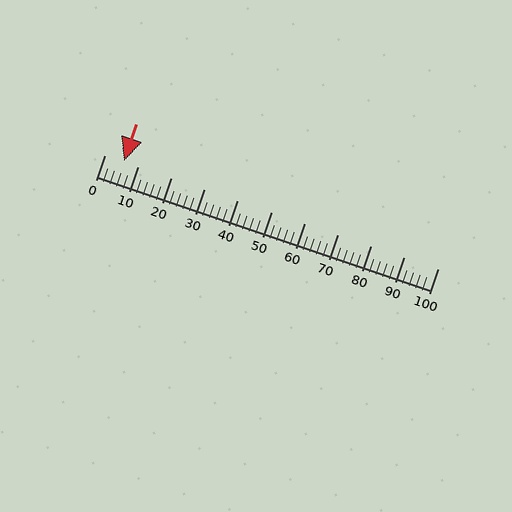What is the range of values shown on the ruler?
The ruler shows values from 0 to 100.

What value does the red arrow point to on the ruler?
The red arrow points to approximately 6.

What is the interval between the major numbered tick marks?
The major tick marks are spaced 10 units apart.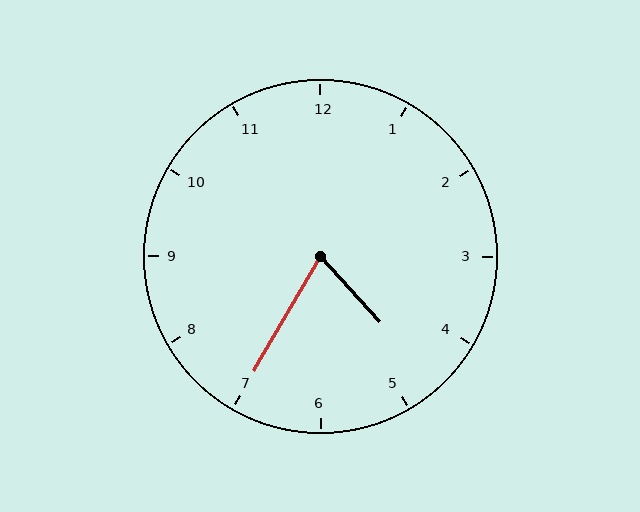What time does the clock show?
4:35.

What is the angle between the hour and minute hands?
Approximately 72 degrees.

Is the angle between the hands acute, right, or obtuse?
It is acute.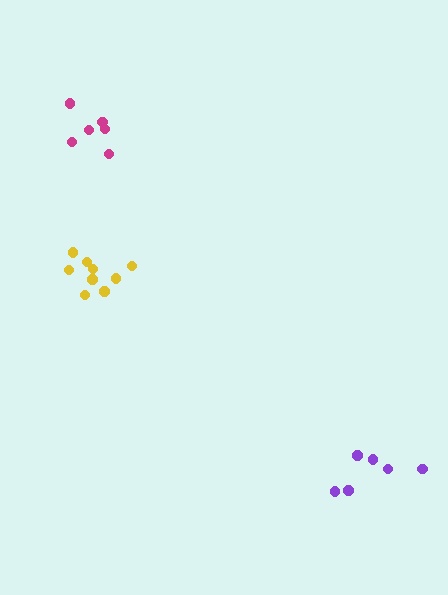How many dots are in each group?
Group 1: 9 dots, Group 2: 6 dots, Group 3: 6 dots (21 total).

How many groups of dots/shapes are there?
There are 3 groups.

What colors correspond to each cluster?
The clusters are colored: yellow, purple, magenta.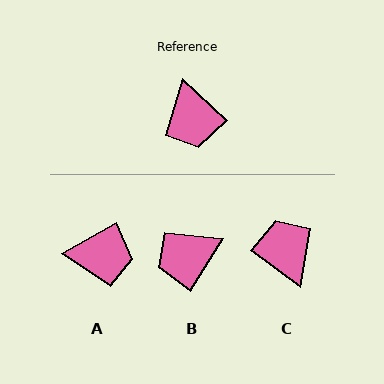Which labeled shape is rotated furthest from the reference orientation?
C, about 173 degrees away.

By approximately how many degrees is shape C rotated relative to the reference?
Approximately 173 degrees clockwise.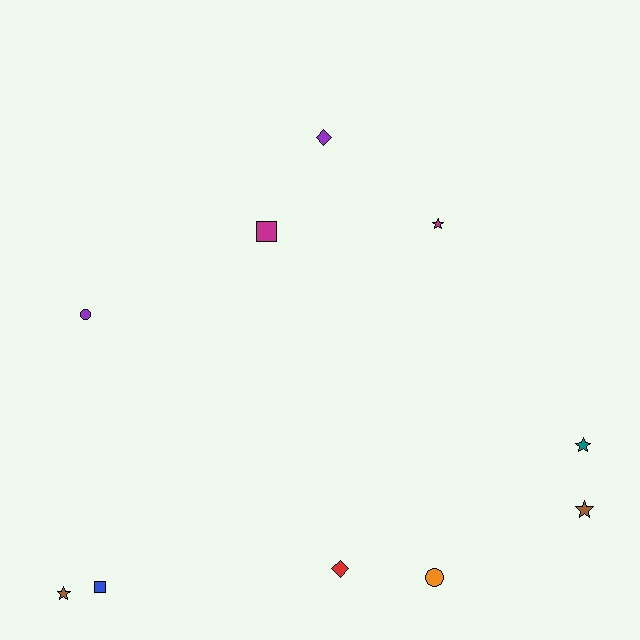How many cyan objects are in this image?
There are no cyan objects.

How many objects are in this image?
There are 10 objects.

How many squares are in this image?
There are 2 squares.